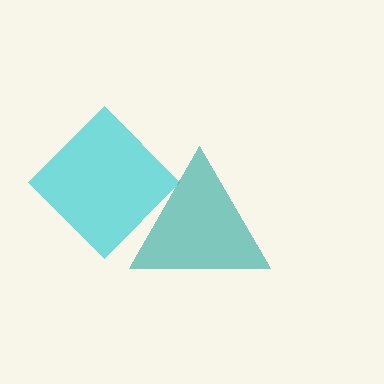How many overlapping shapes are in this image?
There are 2 overlapping shapes in the image.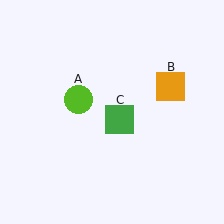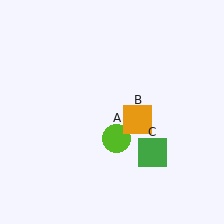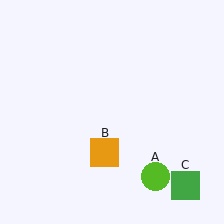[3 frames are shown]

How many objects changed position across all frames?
3 objects changed position: lime circle (object A), orange square (object B), green square (object C).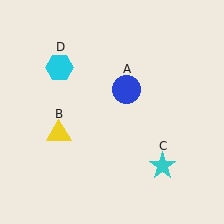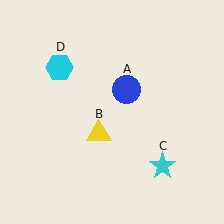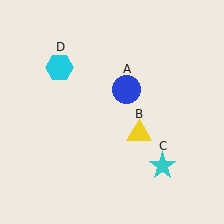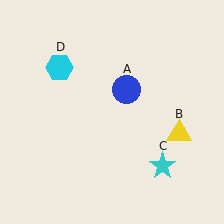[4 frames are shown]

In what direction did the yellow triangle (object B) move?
The yellow triangle (object B) moved right.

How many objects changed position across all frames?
1 object changed position: yellow triangle (object B).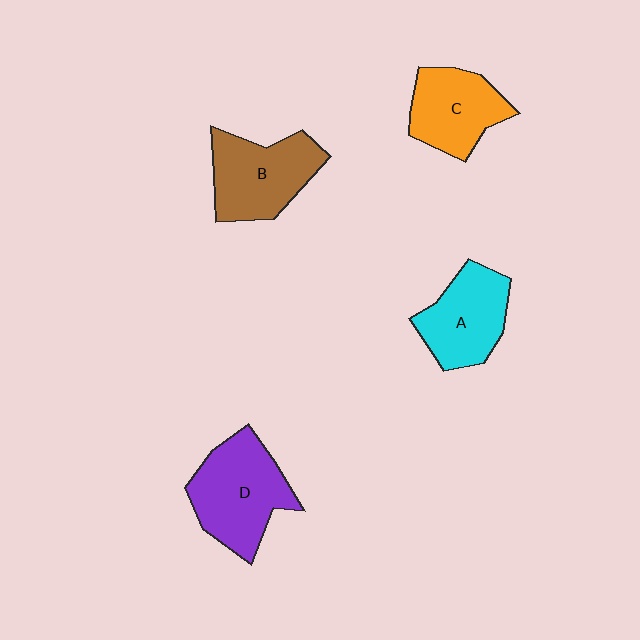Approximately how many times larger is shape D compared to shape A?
Approximately 1.2 times.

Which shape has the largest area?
Shape D (purple).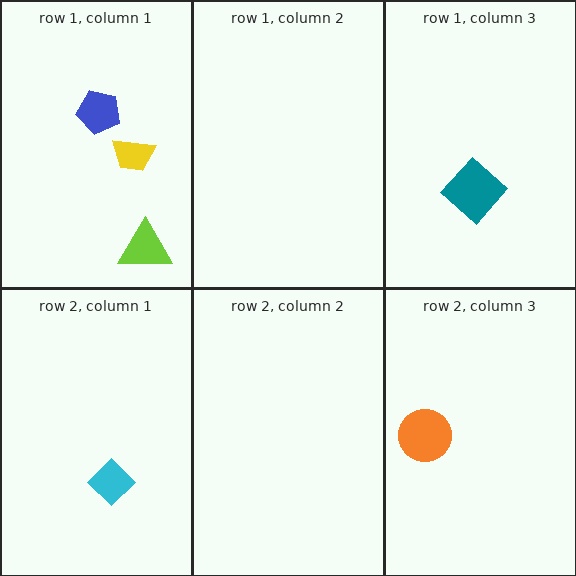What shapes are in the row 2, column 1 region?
The cyan diamond.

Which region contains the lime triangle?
The row 1, column 1 region.